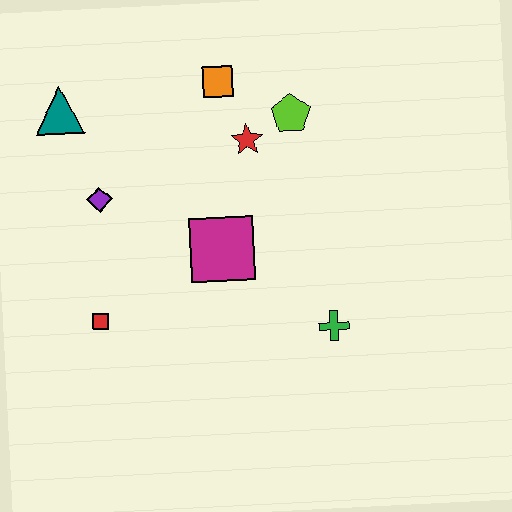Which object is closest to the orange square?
The red star is closest to the orange square.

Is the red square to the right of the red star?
No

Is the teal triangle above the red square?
Yes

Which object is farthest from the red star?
The red square is farthest from the red star.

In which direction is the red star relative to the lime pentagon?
The red star is to the left of the lime pentagon.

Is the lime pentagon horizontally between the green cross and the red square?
Yes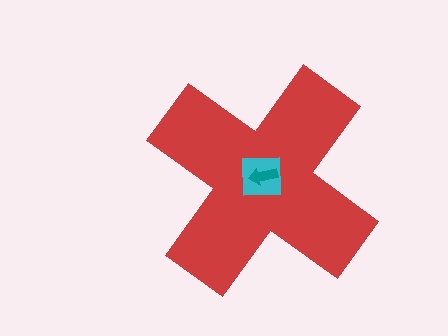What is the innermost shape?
The teal arrow.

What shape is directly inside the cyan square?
The teal arrow.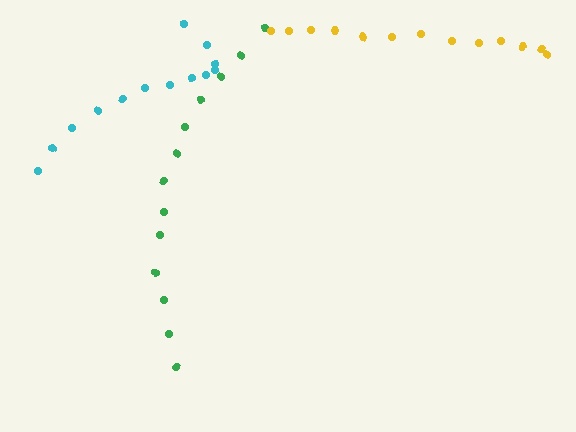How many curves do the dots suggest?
There are 3 distinct paths.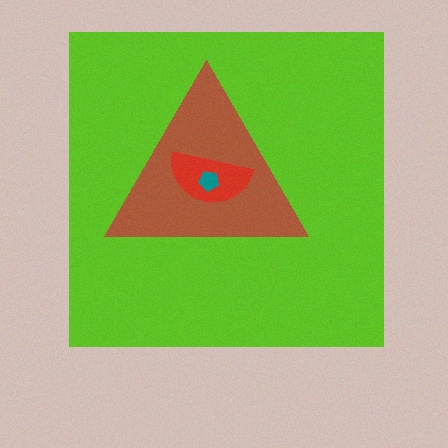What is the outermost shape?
The lime square.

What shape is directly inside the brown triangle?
The red semicircle.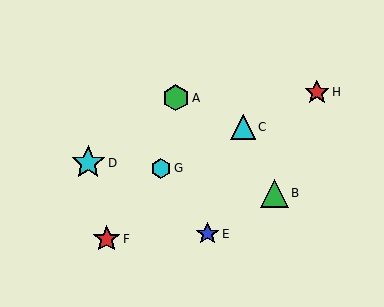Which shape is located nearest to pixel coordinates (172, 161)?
The cyan hexagon (labeled G) at (161, 168) is nearest to that location.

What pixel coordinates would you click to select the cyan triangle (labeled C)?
Click at (243, 127) to select the cyan triangle C.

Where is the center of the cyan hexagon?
The center of the cyan hexagon is at (161, 168).